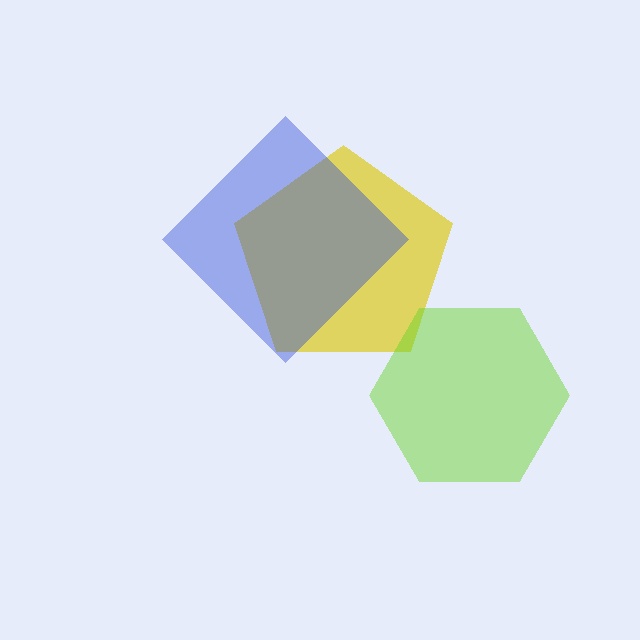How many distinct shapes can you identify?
There are 3 distinct shapes: a yellow pentagon, a lime hexagon, a blue diamond.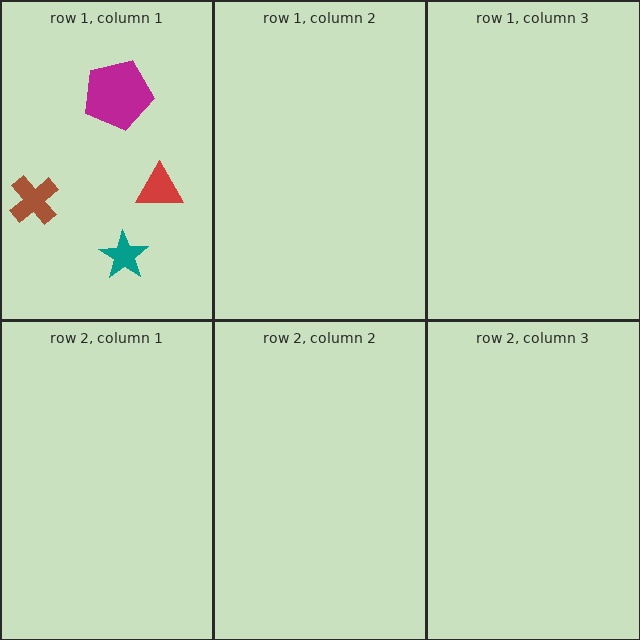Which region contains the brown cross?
The row 1, column 1 region.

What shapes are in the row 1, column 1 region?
The brown cross, the red triangle, the teal star, the magenta pentagon.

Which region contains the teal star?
The row 1, column 1 region.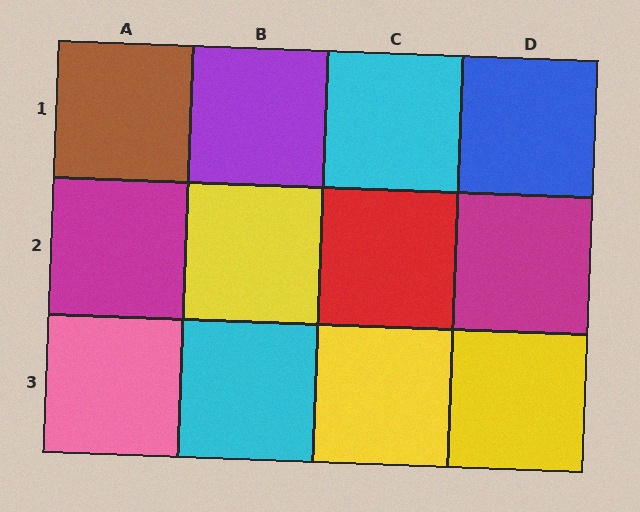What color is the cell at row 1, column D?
Blue.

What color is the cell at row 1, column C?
Cyan.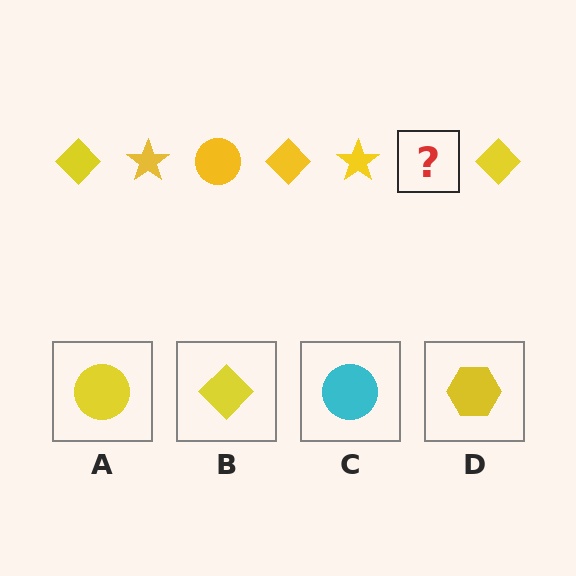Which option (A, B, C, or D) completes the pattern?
A.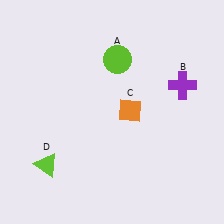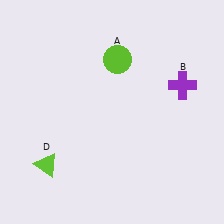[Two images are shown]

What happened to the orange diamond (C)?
The orange diamond (C) was removed in Image 2. It was in the top-right area of Image 1.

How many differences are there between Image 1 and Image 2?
There is 1 difference between the two images.